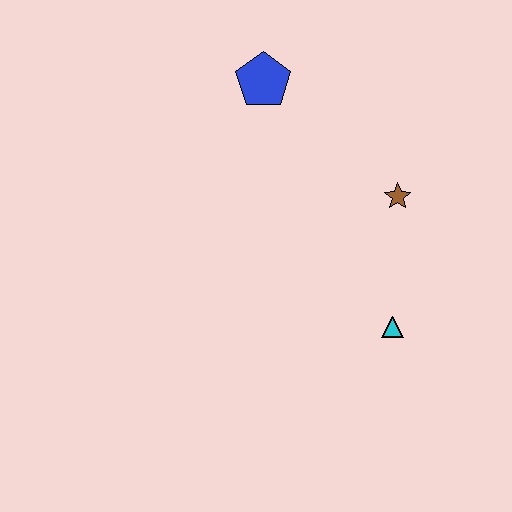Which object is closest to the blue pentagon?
The brown star is closest to the blue pentagon.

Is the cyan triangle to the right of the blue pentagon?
Yes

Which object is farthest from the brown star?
The blue pentagon is farthest from the brown star.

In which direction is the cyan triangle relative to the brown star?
The cyan triangle is below the brown star.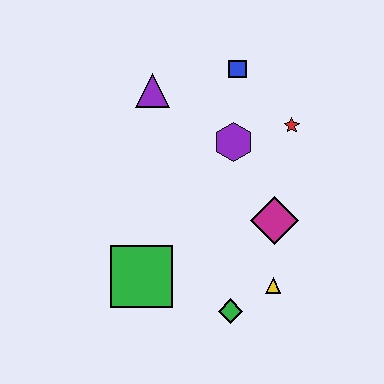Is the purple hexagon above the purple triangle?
No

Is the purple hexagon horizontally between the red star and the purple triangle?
Yes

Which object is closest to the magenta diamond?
The yellow triangle is closest to the magenta diamond.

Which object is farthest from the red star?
The green square is farthest from the red star.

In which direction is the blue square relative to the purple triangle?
The blue square is to the right of the purple triangle.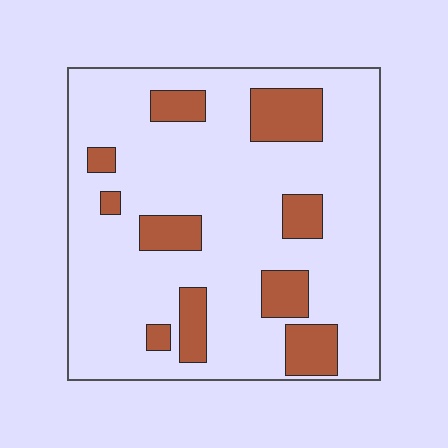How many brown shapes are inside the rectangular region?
10.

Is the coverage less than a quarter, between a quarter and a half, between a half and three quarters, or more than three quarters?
Less than a quarter.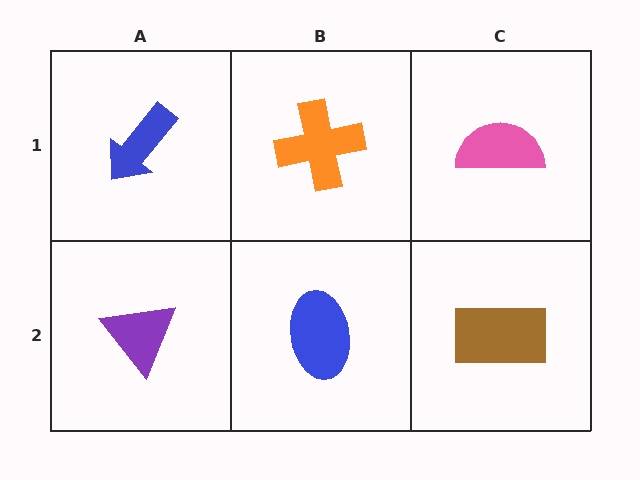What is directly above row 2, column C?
A pink semicircle.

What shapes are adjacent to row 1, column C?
A brown rectangle (row 2, column C), an orange cross (row 1, column B).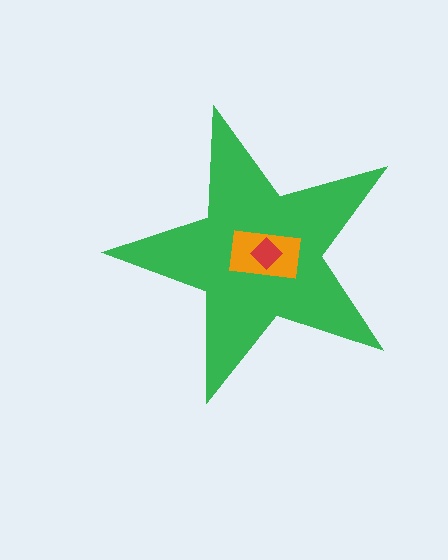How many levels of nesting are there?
3.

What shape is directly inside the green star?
The orange rectangle.